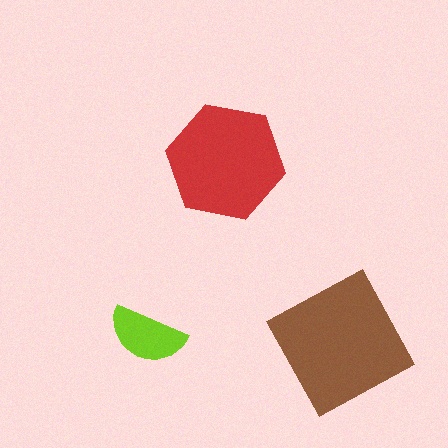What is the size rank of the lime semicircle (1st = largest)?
3rd.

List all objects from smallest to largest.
The lime semicircle, the red hexagon, the brown square.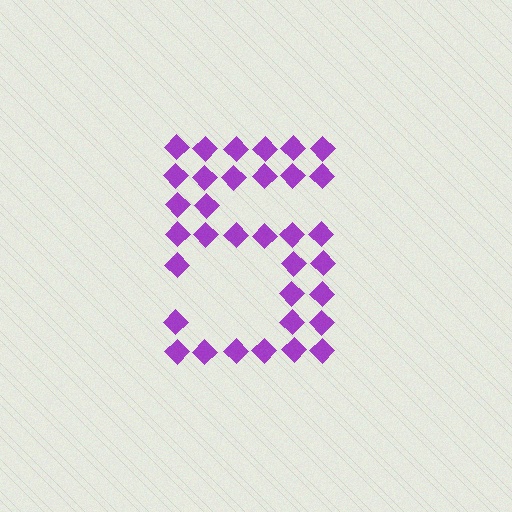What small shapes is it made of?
It is made of small diamonds.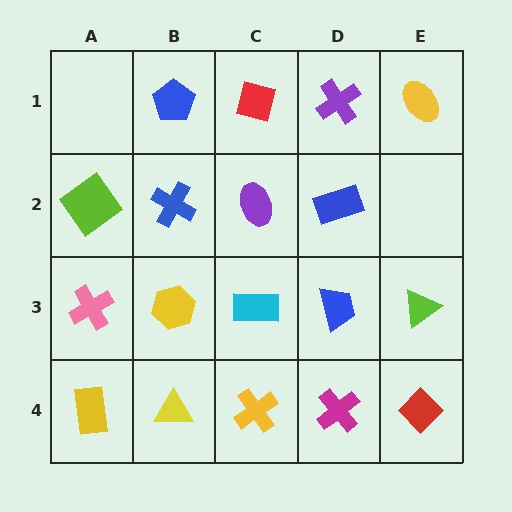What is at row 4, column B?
A yellow triangle.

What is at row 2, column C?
A purple ellipse.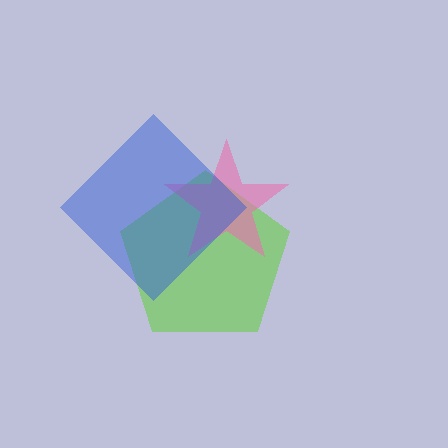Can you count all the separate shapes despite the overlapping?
Yes, there are 3 separate shapes.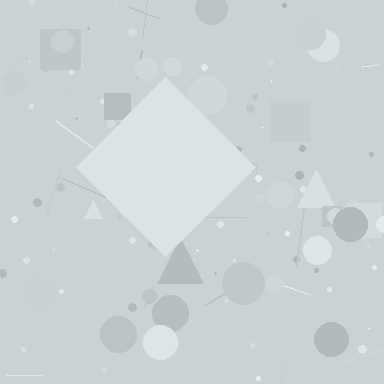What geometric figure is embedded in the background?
A diamond is embedded in the background.